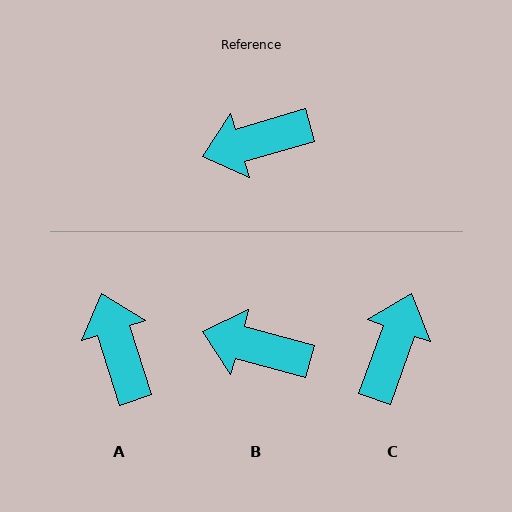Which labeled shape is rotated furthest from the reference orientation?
C, about 126 degrees away.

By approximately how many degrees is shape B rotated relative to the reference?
Approximately 32 degrees clockwise.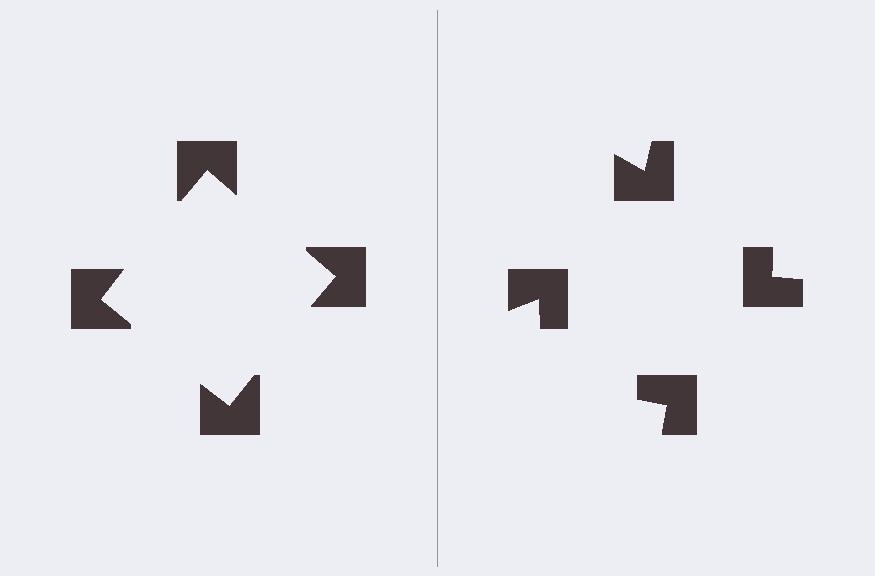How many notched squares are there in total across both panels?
8 — 4 on each side.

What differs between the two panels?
The notched squares are positioned identically on both sides; only the wedge orientations differ. On the left they align to a square; on the right they are misaligned.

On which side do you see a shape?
An illusory square appears on the left side. On the right side the wedge cuts are rotated, so no coherent shape forms.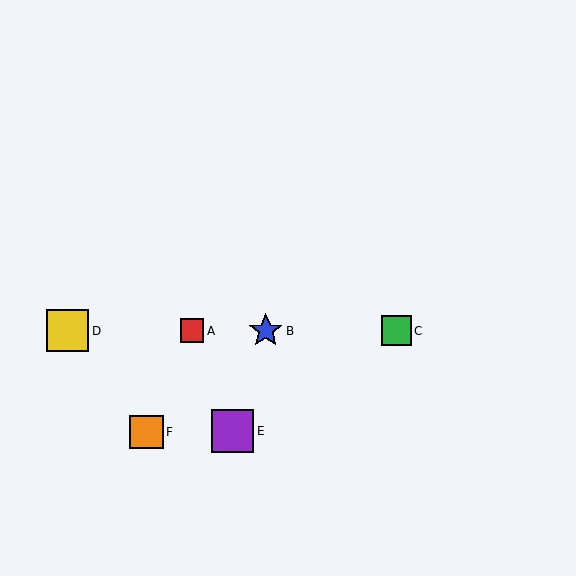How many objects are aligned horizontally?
4 objects (A, B, C, D) are aligned horizontally.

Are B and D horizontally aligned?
Yes, both are at y≈331.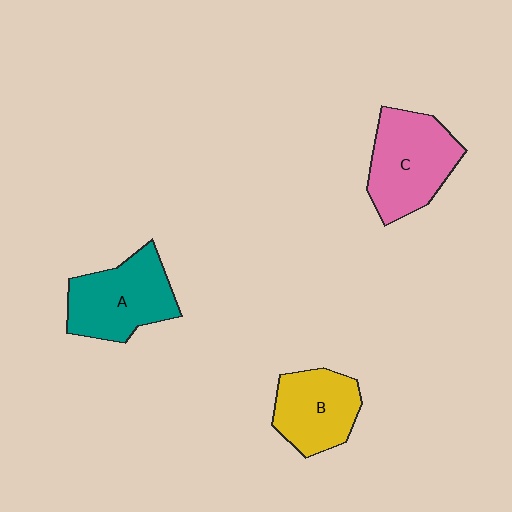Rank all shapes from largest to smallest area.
From largest to smallest: C (pink), A (teal), B (yellow).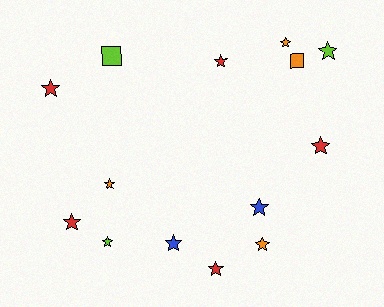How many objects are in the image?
There are 14 objects.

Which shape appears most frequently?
Star, with 12 objects.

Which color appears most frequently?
Red, with 5 objects.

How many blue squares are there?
There are no blue squares.